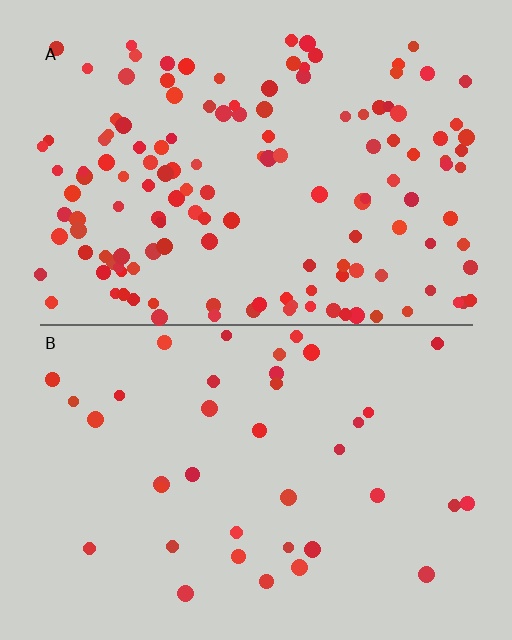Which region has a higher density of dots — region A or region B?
A (the top).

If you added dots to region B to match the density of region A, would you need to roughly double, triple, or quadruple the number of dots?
Approximately quadruple.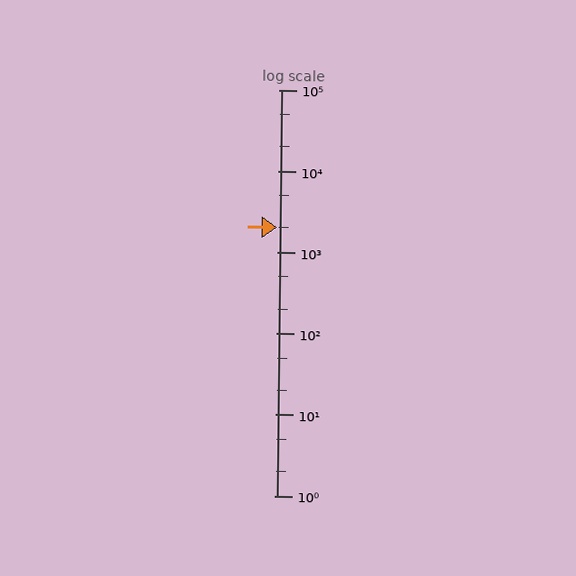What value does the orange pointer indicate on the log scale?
The pointer indicates approximately 2000.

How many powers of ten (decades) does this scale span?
The scale spans 5 decades, from 1 to 100000.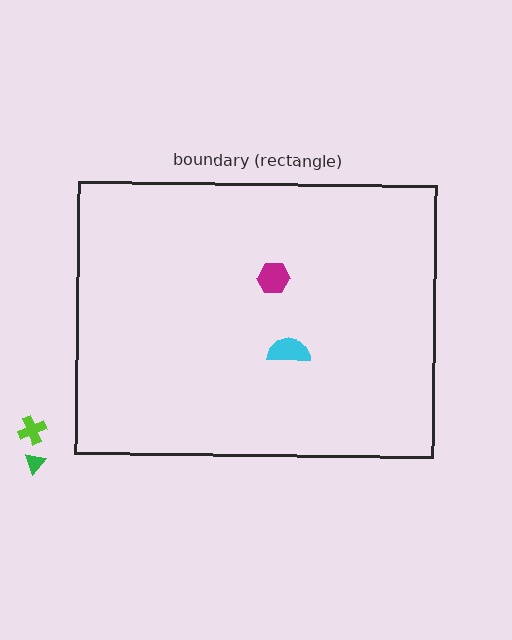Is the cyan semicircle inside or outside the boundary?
Inside.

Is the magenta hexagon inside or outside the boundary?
Inside.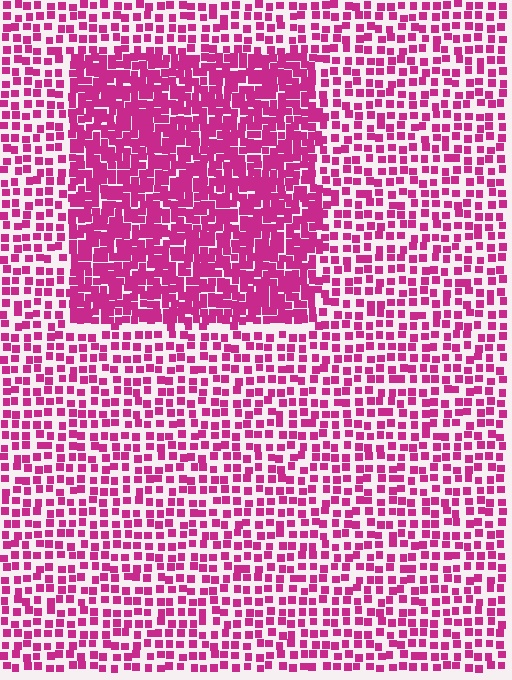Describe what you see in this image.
The image contains small magenta elements arranged at two different densities. A rectangle-shaped region is visible where the elements are more densely packed than the surrounding area.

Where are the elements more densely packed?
The elements are more densely packed inside the rectangle boundary.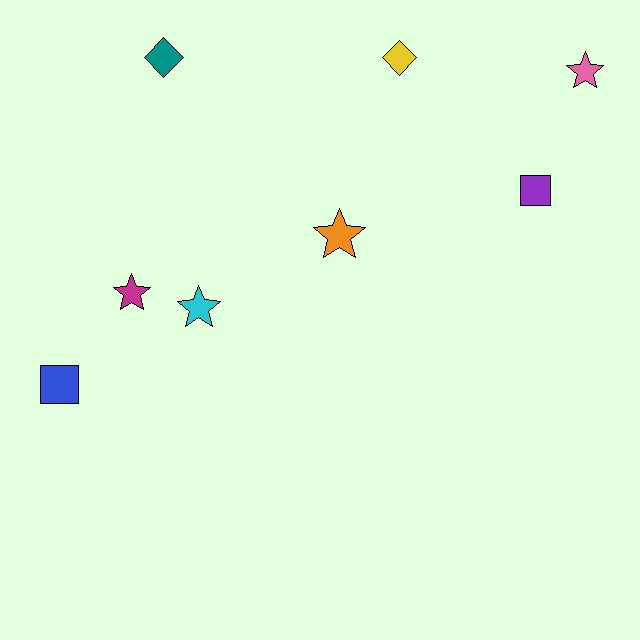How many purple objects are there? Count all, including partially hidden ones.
There is 1 purple object.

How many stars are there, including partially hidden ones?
There are 4 stars.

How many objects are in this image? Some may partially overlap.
There are 8 objects.